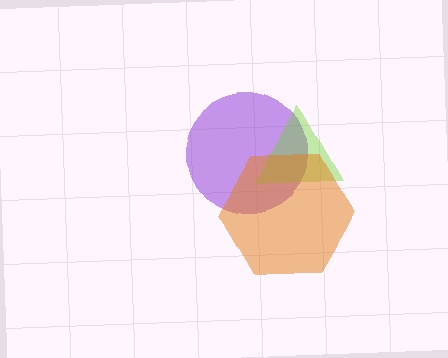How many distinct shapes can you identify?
There are 3 distinct shapes: a purple circle, a lime triangle, an orange hexagon.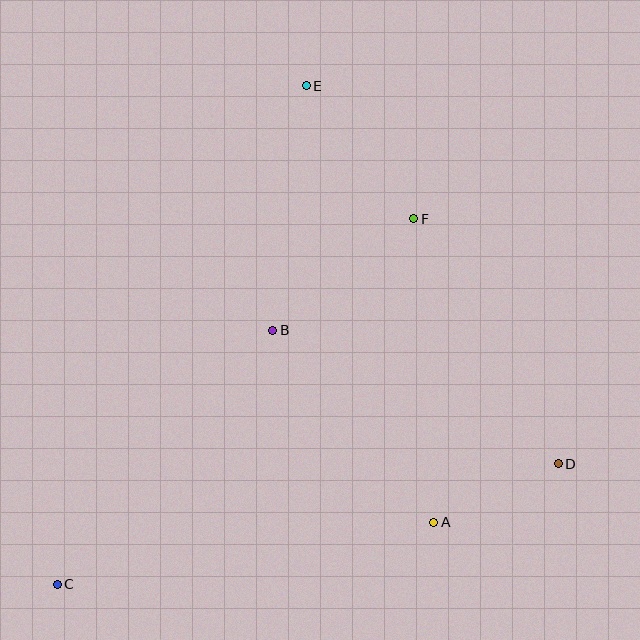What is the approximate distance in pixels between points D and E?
The distance between D and E is approximately 454 pixels.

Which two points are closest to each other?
Points A and D are closest to each other.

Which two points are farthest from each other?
Points C and E are farthest from each other.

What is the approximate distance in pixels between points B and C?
The distance between B and C is approximately 333 pixels.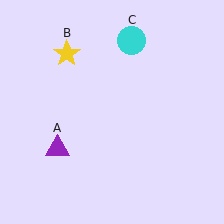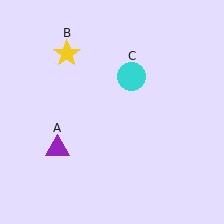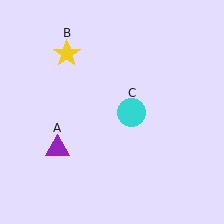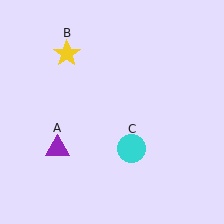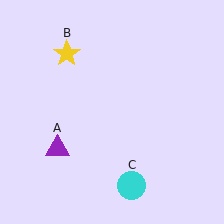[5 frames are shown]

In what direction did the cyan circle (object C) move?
The cyan circle (object C) moved down.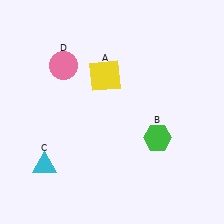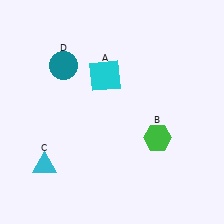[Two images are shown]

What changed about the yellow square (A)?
In Image 1, A is yellow. In Image 2, it changed to cyan.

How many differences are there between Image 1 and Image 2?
There are 2 differences between the two images.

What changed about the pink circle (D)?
In Image 1, D is pink. In Image 2, it changed to teal.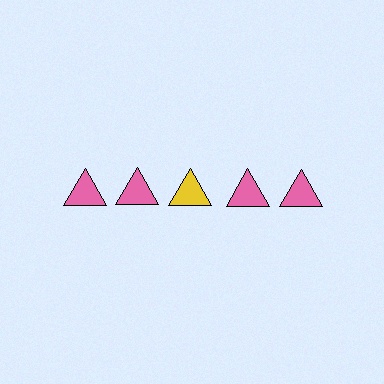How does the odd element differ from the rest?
It has a different color: yellow instead of pink.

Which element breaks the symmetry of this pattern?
The yellow triangle in the top row, center column breaks the symmetry. All other shapes are pink triangles.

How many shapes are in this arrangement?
There are 5 shapes arranged in a grid pattern.